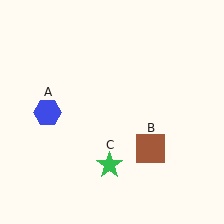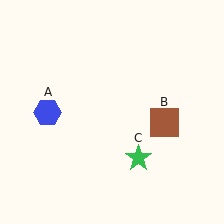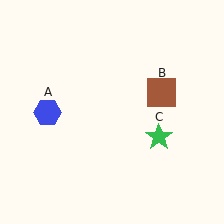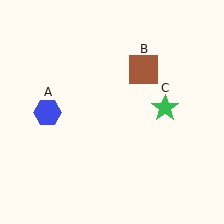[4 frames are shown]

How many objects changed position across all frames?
2 objects changed position: brown square (object B), green star (object C).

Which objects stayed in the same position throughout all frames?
Blue hexagon (object A) remained stationary.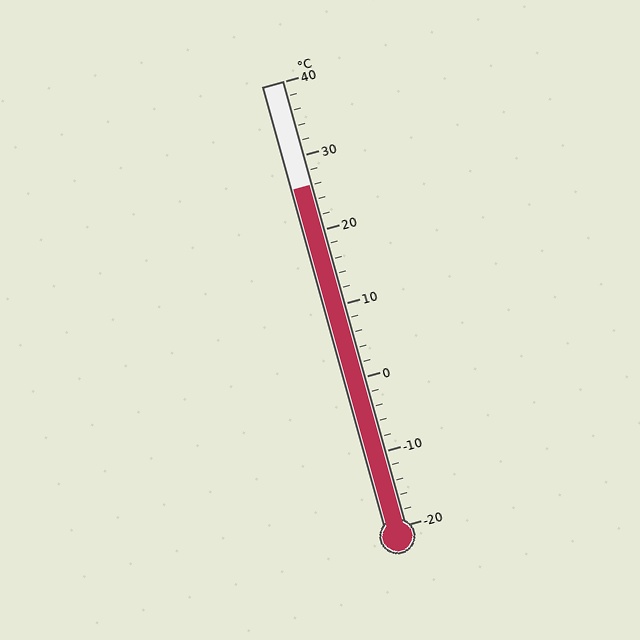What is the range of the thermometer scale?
The thermometer scale ranges from -20°C to 40°C.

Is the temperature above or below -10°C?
The temperature is above -10°C.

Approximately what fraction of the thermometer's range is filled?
The thermometer is filled to approximately 75% of its range.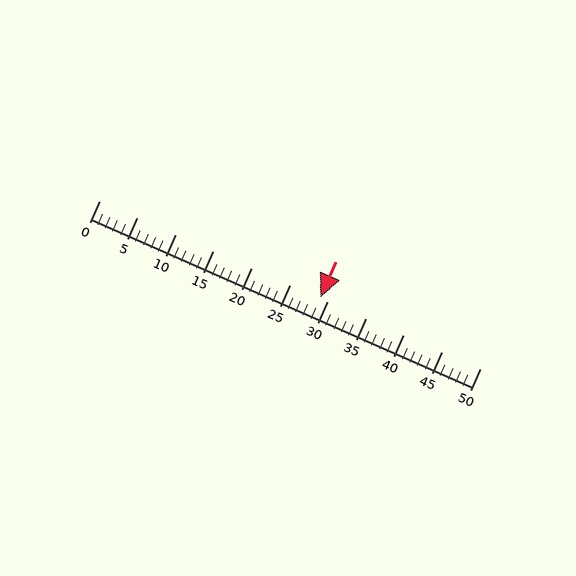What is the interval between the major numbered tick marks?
The major tick marks are spaced 5 units apart.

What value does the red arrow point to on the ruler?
The red arrow points to approximately 29.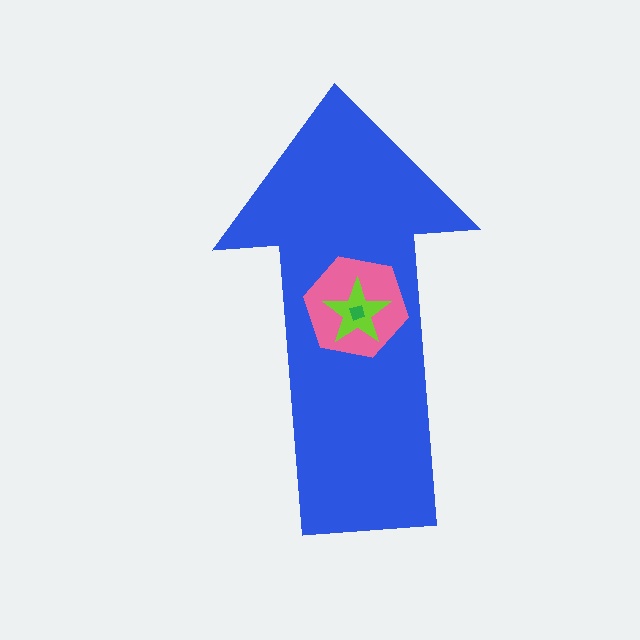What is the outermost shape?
The blue arrow.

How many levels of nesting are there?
4.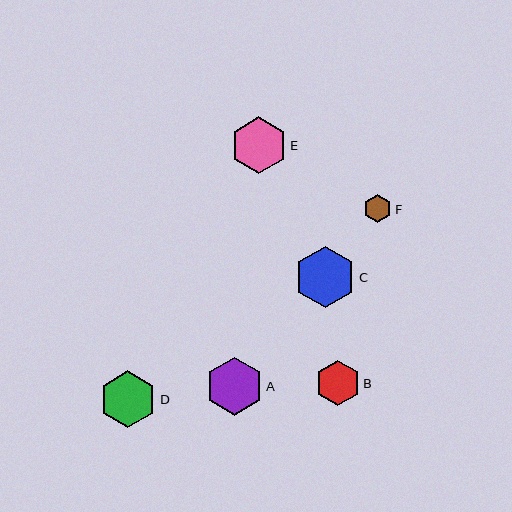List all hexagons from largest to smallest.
From largest to smallest: C, A, D, E, B, F.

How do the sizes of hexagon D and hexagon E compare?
Hexagon D and hexagon E are approximately the same size.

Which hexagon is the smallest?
Hexagon F is the smallest with a size of approximately 28 pixels.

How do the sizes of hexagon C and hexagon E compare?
Hexagon C and hexagon E are approximately the same size.